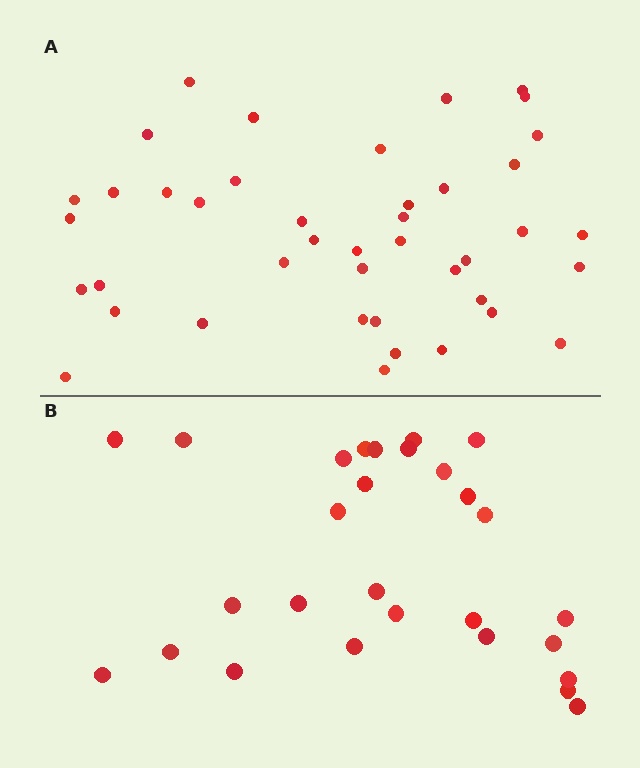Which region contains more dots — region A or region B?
Region A (the top region) has more dots.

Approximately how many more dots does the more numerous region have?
Region A has approximately 15 more dots than region B.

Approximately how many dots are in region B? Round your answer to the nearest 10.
About 30 dots. (The exact count is 28, which rounds to 30.)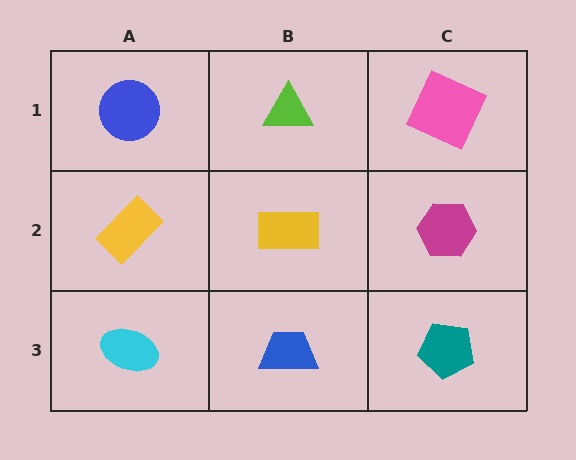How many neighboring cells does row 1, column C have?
2.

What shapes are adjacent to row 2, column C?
A pink square (row 1, column C), a teal pentagon (row 3, column C), a yellow rectangle (row 2, column B).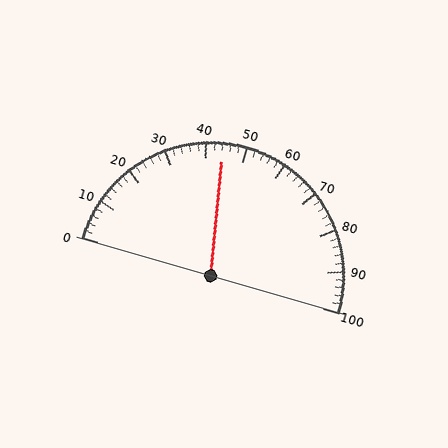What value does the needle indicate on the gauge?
The needle indicates approximately 44.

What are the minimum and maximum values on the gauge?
The gauge ranges from 0 to 100.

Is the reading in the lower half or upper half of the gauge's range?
The reading is in the lower half of the range (0 to 100).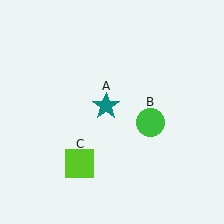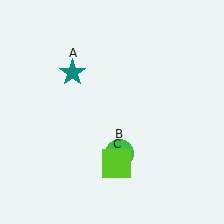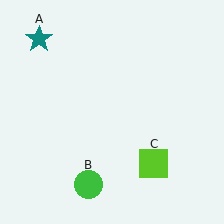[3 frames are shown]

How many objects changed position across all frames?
3 objects changed position: teal star (object A), green circle (object B), lime square (object C).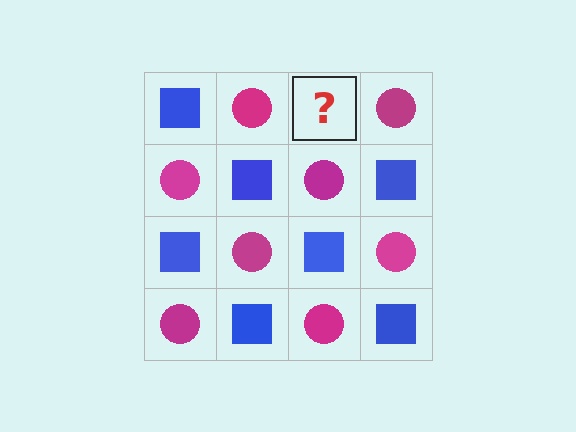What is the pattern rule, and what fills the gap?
The rule is that it alternates blue square and magenta circle in a checkerboard pattern. The gap should be filled with a blue square.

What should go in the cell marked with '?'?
The missing cell should contain a blue square.